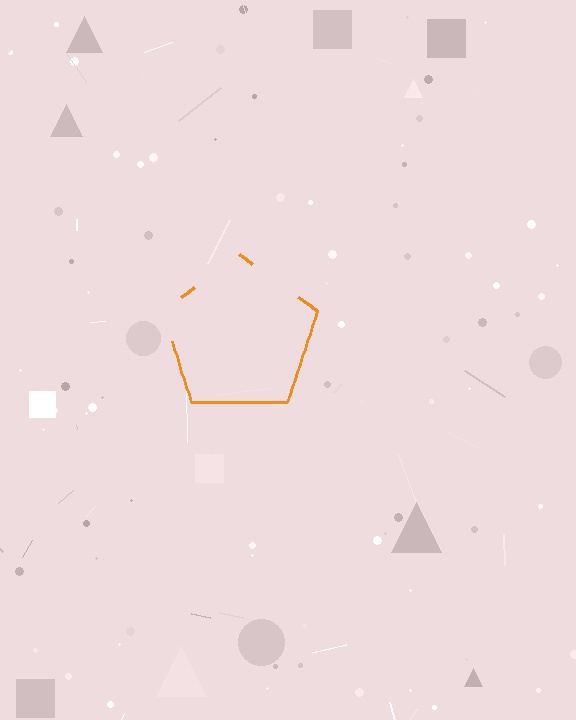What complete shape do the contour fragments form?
The contour fragments form a pentagon.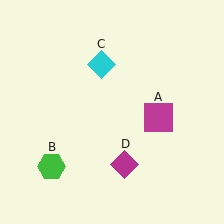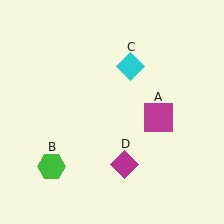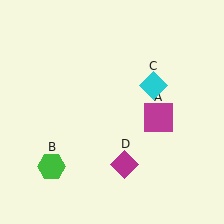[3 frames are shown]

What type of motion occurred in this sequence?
The cyan diamond (object C) rotated clockwise around the center of the scene.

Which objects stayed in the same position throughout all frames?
Magenta square (object A) and green hexagon (object B) and magenta diamond (object D) remained stationary.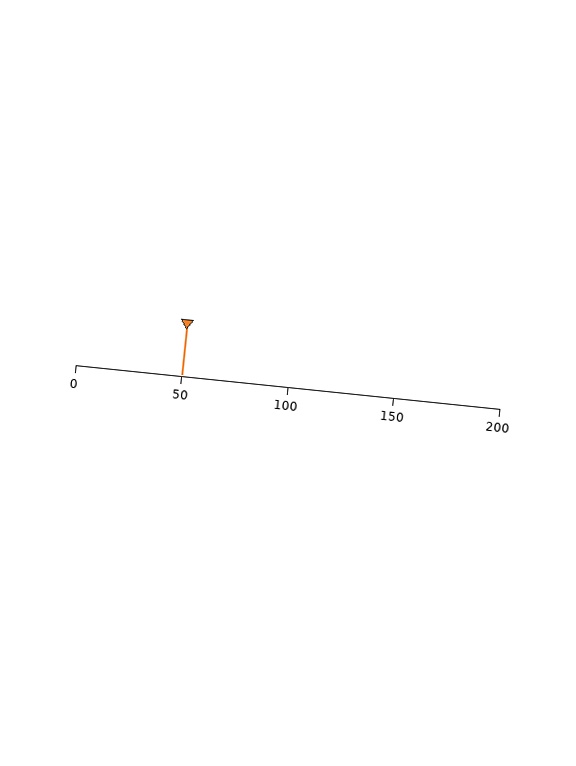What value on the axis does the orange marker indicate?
The marker indicates approximately 50.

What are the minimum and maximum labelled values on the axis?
The axis runs from 0 to 200.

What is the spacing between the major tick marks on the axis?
The major ticks are spaced 50 apart.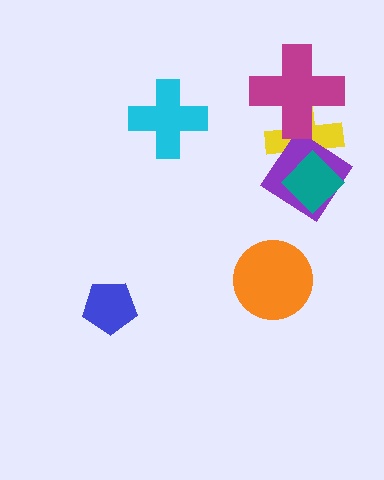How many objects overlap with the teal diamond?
2 objects overlap with the teal diamond.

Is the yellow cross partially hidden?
Yes, it is partially covered by another shape.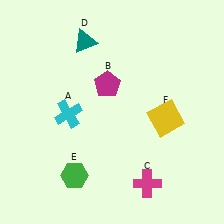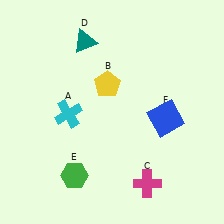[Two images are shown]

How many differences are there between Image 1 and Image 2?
There are 2 differences between the two images.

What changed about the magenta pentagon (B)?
In Image 1, B is magenta. In Image 2, it changed to yellow.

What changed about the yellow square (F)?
In Image 1, F is yellow. In Image 2, it changed to blue.